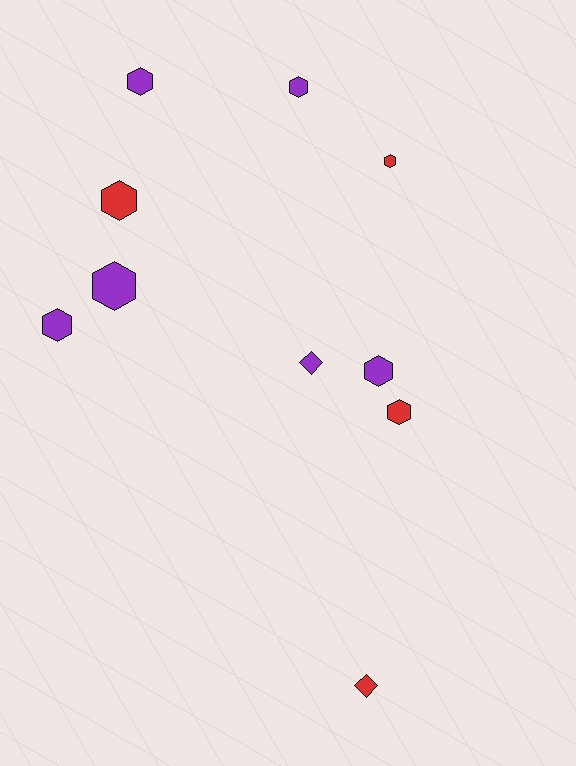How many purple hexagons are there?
There are 5 purple hexagons.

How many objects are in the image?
There are 10 objects.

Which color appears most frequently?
Purple, with 6 objects.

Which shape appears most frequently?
Hexagon, with 8 objects.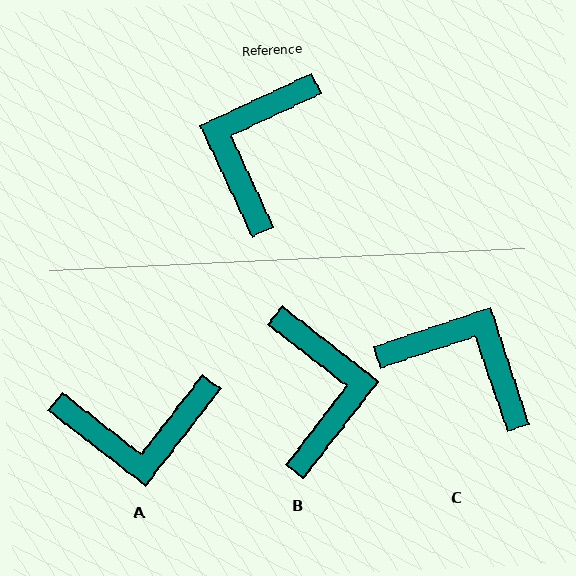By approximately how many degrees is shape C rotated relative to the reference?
Approximately 97 degrees clockwise.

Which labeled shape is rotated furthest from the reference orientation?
B, about 153 degrees away.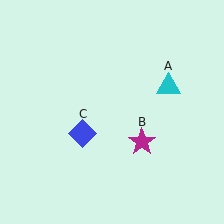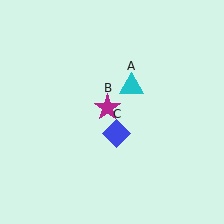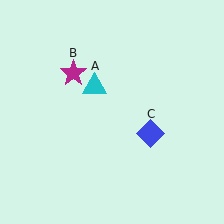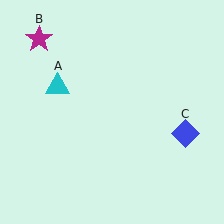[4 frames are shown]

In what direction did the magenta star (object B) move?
The magenta star (object B) moved up and to the left.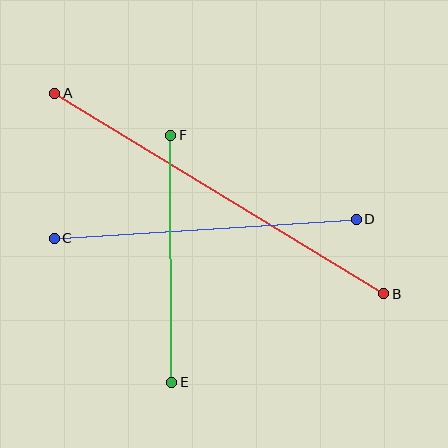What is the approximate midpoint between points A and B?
The midpoint is at approximately (219, 193) pixels.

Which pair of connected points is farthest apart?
Points A and B are farthest apart.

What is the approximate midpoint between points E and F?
The midpoint is at approximately (171, 259) pixels.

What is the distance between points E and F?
The distance is approximately 247 pixels.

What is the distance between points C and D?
The distance is approximately 302 pixels.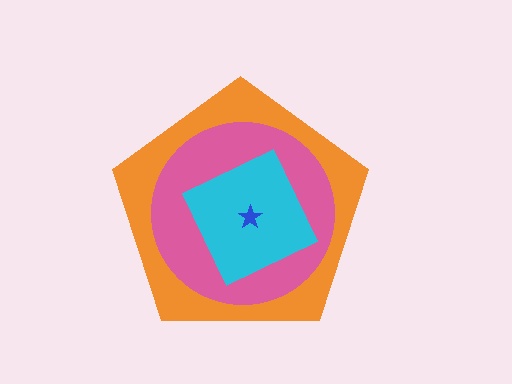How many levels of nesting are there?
4.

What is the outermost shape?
The orange pentagon.